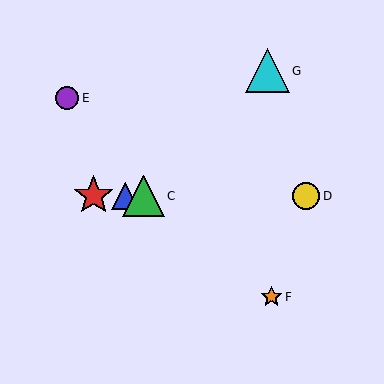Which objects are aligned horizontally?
Objects A, B, C, D are aligned horizontally.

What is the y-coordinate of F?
Object F is at y≈297.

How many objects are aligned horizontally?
4 objects (A, B, C, D) are aligned horizontally.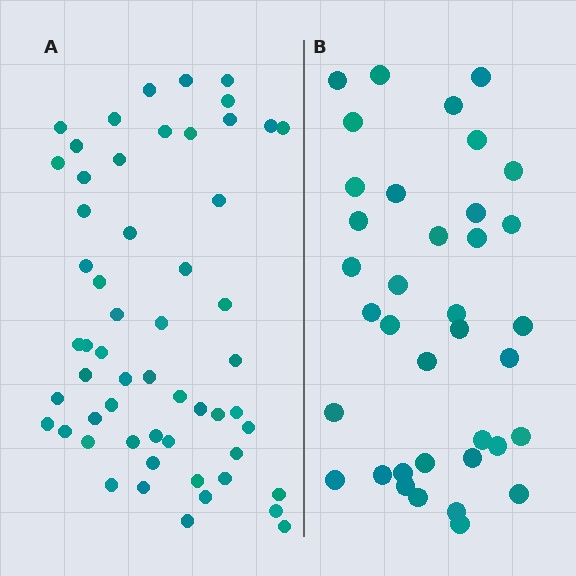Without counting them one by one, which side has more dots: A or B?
Region A (the left region) has more dots.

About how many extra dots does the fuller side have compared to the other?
Region A has approximately 20 more dots than region B.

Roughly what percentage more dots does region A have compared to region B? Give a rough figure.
About 50% more.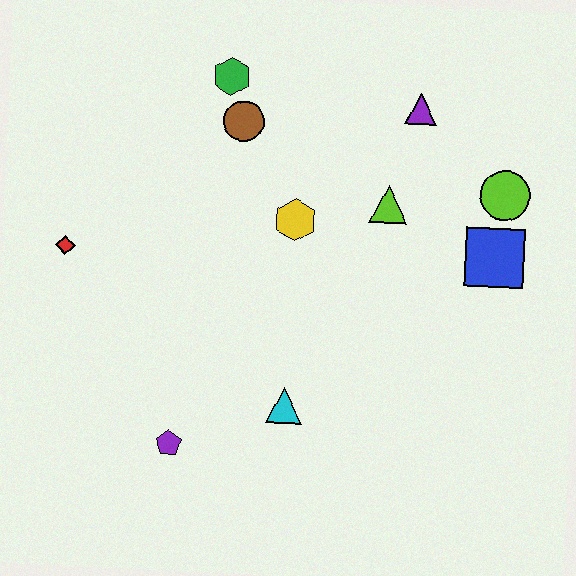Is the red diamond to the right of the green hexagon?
No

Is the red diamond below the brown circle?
Yes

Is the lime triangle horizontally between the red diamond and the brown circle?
No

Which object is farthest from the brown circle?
The purple pentagon is farthest from the brown circle.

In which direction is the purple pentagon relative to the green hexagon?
The purple pentagon is below the green hexagon.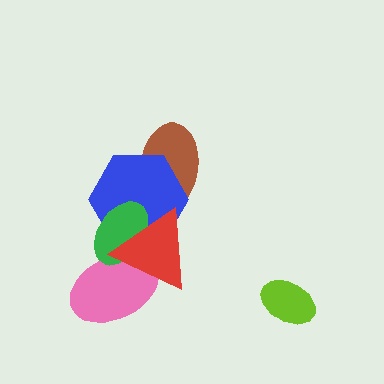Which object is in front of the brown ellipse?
The blue hexagon is in front of the brown ellipse.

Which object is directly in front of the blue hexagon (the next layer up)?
The green ellipse is directly in front of the blue hexagon.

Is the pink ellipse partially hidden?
Yes, it is partially covered by another shape.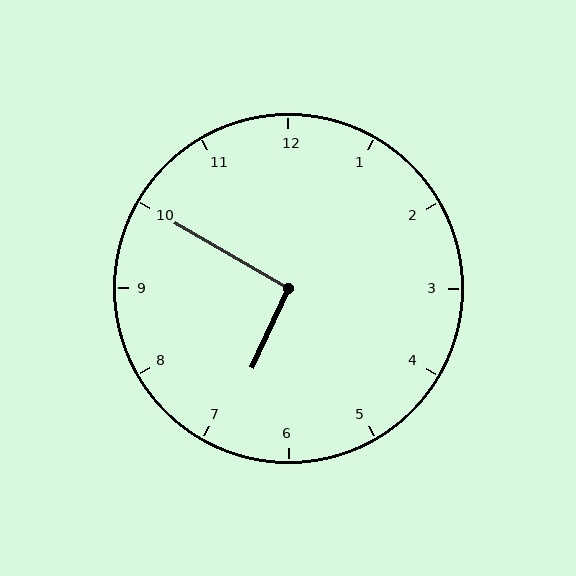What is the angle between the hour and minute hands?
Approximately 95 degrees.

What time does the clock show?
6:50.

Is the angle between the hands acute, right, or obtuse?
It is right.